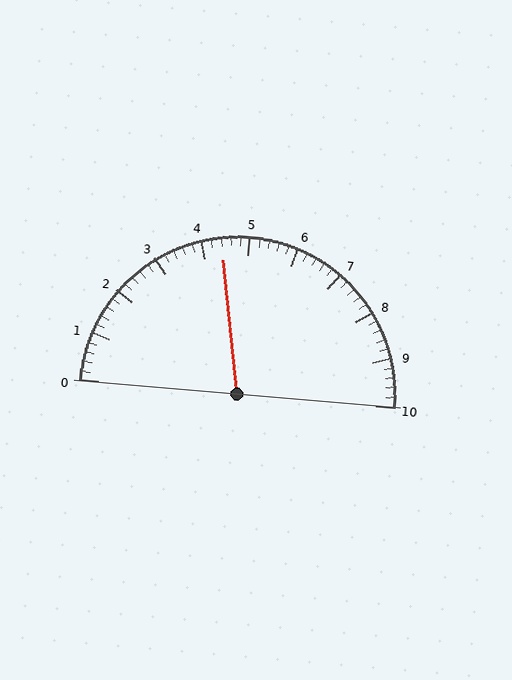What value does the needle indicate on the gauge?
The needle indicates approximately 4.4.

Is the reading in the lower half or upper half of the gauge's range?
The reading is in the lower half of the range (0 to 10).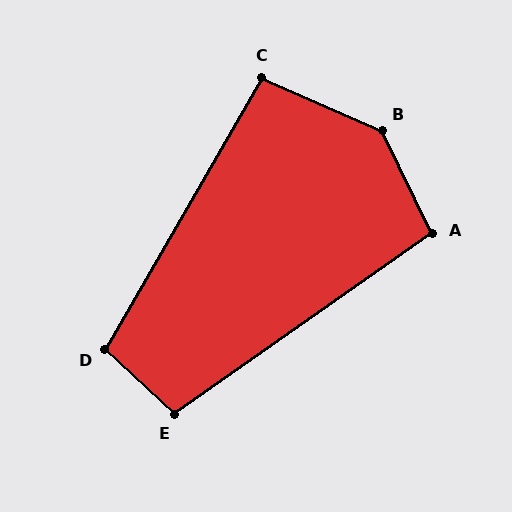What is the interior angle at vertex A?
Approximately 99 degrees (obtuse).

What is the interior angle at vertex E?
Approximately 102 degrees (obtuse).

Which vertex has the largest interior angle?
B, at approximately 139 degrees.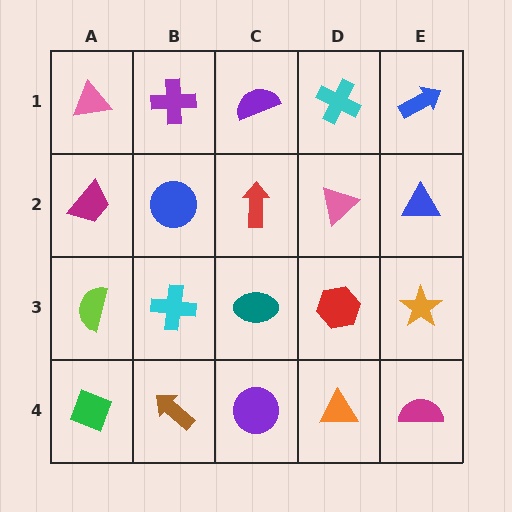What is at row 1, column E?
A blue arrow.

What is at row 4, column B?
A brown arrow.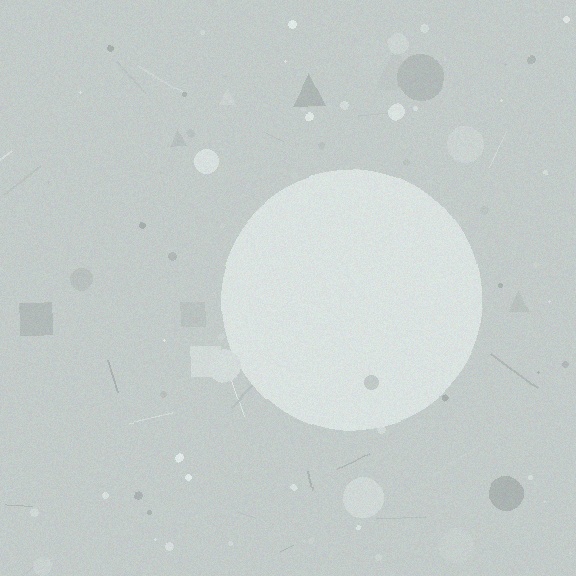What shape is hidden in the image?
A circle is hidden in the image.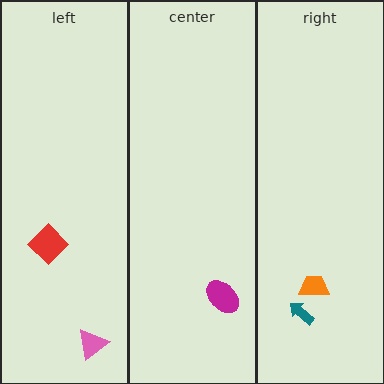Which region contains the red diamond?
The left region.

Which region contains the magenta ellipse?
The center region.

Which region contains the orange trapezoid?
The right region.